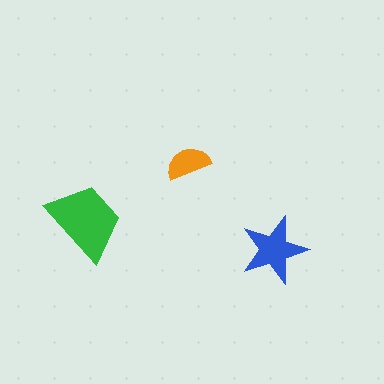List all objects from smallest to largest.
The orange semicircle, the blue star, the green trapezoid.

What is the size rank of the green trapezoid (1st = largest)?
1st.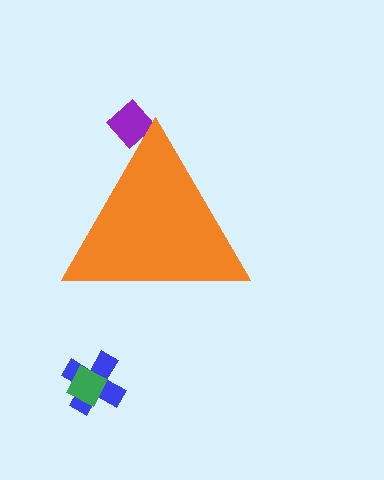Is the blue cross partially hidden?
No, the blue cross is fully visible.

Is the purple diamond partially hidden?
Yes, the purple diamond is partially hidden behind the orange triangle.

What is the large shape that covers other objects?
An orange triangle.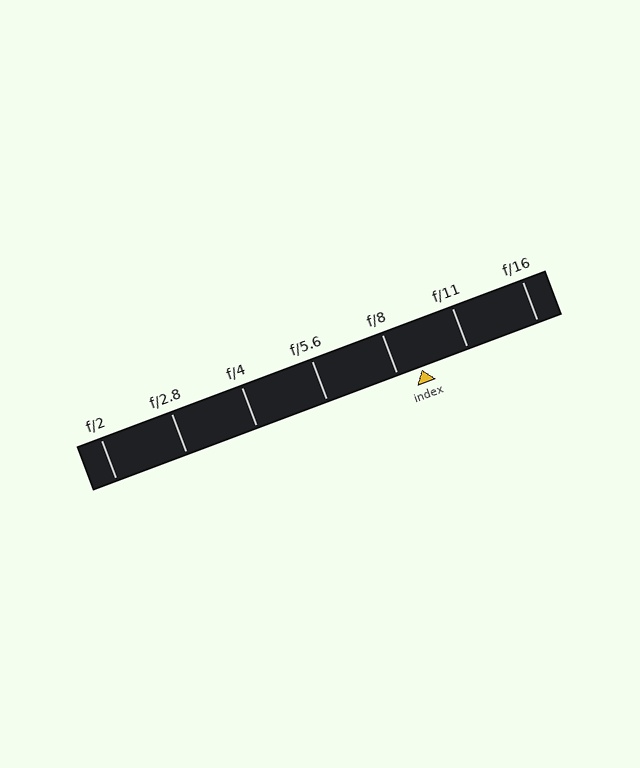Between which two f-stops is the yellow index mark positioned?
The index mark is between f/8 and f/11.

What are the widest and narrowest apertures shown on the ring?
The widest aperture shown is f/2 and the narrowest is f/16.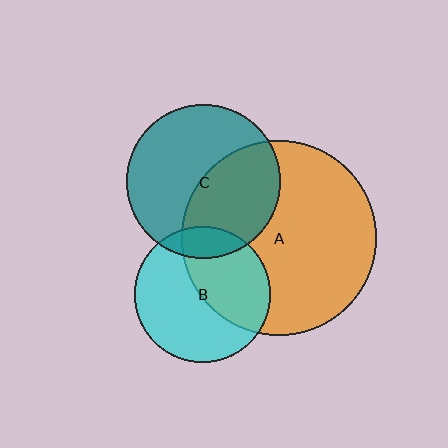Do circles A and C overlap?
Yes.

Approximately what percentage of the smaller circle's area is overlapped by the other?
Approximately 45%.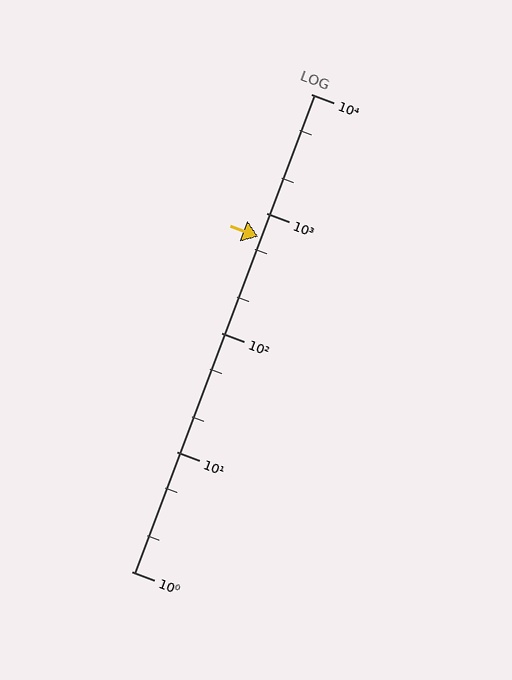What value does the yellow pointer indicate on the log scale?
The pointer indicates approximately 640.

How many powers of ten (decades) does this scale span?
The scale spans 4 decades, from 1 to 10000.